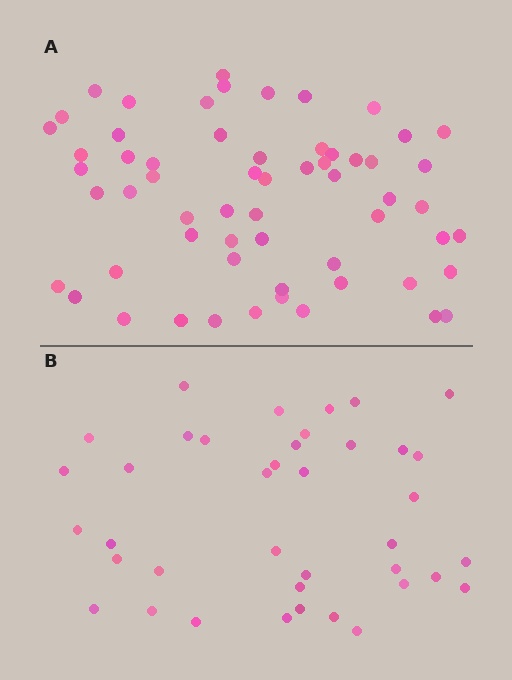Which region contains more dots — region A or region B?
Region A (the top region) has more dots.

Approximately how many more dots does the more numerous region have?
Region A has approximately 20 more dots than region B.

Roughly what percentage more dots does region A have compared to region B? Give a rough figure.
About 55% more.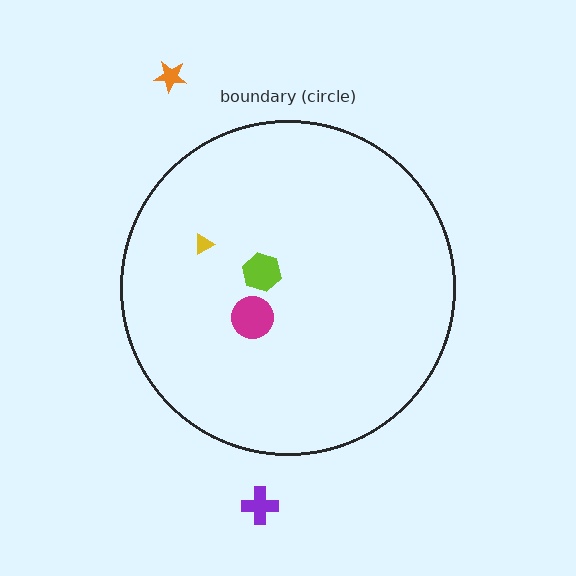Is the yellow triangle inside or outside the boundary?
Inside.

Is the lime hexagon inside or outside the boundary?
Inside.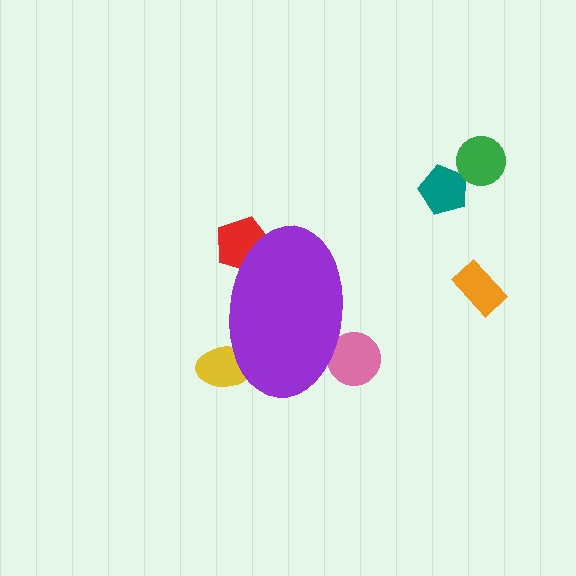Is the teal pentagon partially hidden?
No, the teal pentagon is fully visible.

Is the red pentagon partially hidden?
Yes, the red pentagon is partially hidden behind the purple ellipse.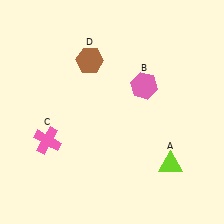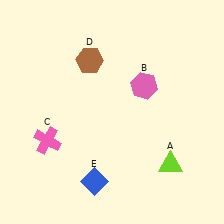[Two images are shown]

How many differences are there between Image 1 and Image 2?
There is 1 difference between the two images.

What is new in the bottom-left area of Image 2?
A blue diamond (E) was added in the bottom-left area of Image 2.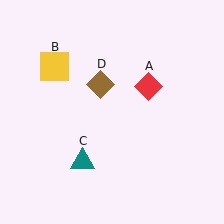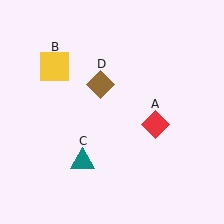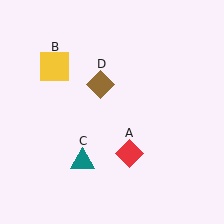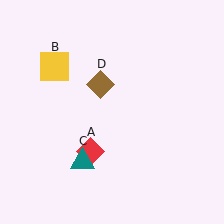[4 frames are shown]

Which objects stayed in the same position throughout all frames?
Yellow square (object B) and teal triangle (object C) and brown diamond (object D) remained stationary.